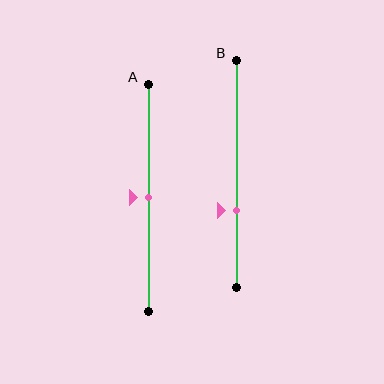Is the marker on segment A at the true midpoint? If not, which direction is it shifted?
Yes, the marker on segment A is at the true midpoint.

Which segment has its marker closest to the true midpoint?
Segment A has its marker closest to the true midpoint.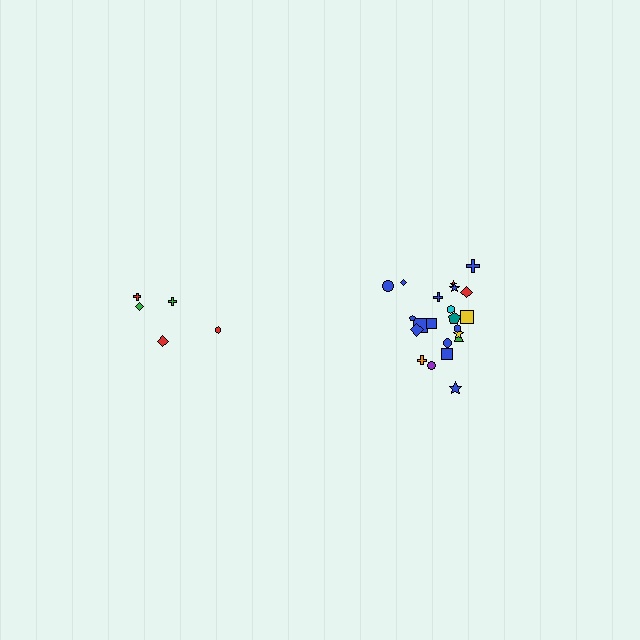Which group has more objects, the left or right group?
The right group.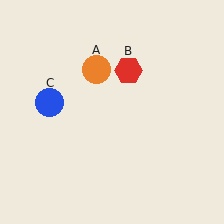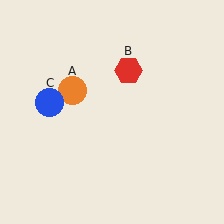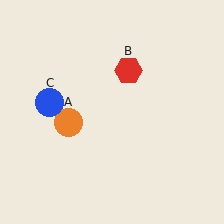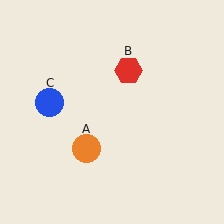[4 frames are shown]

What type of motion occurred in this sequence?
The orange circle (object A) rotated counterclockwise around the center of the scene.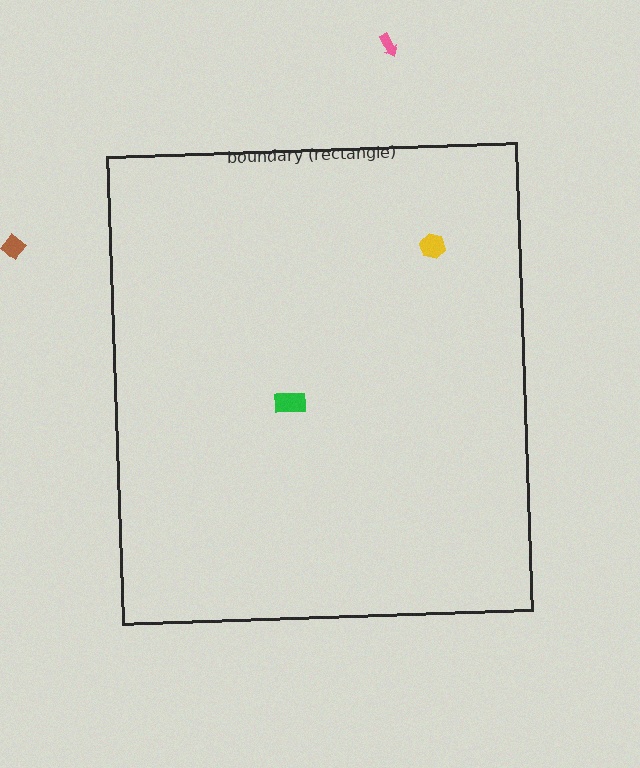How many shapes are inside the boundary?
2 inside, 2 outside.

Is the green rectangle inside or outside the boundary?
Inside.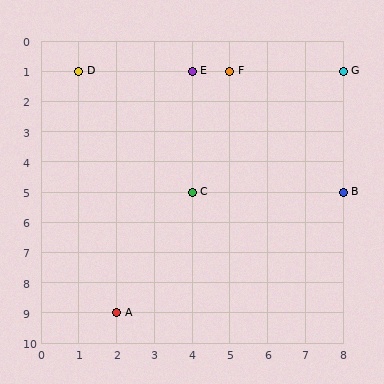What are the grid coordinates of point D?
Point D is at grid coordinates (1, 1).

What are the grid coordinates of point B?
Point B is at grid coordinates (8, 5).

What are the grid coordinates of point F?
Point F is at grid coordinates (5, 1).